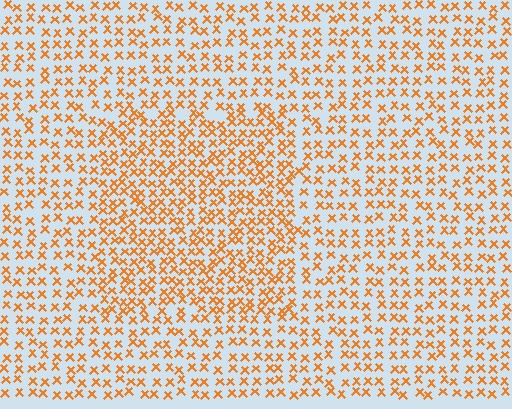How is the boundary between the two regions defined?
The boundary is defined by a change in element density (approximately 1.6x ratio). All elements are the same color, size, and shape.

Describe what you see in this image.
The image contains small orange elements arranged at two different densities. A rectangle-shaped region is visible where the elements are more densely packed than the surrounding area.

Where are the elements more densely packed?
The elements are more densely packed inside the rectangle boundary.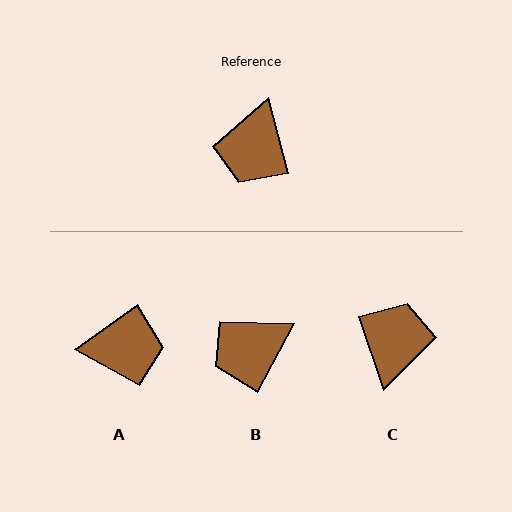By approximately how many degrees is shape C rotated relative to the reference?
Approximately 176 degrees clockwise.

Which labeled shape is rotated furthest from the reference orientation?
C, about 176 degrees away.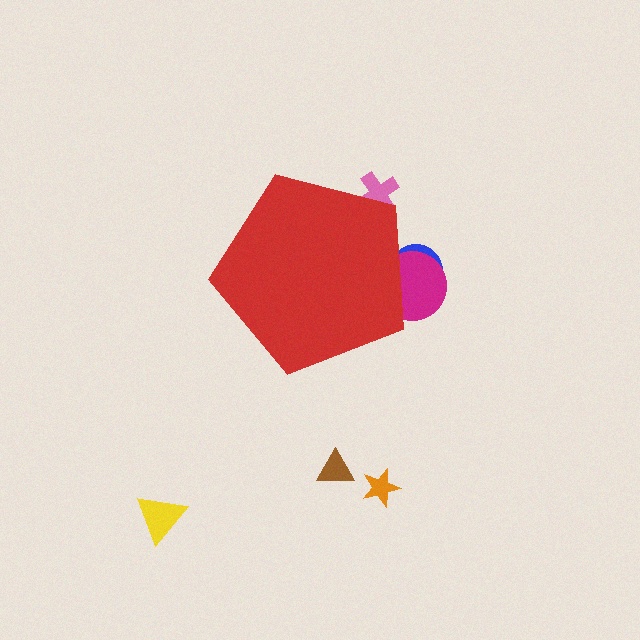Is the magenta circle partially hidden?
Yes, the magenta circle is partially hidden behind the red pentagon.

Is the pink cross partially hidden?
Yes, the pink cross is partially hidden behind the red pentagon.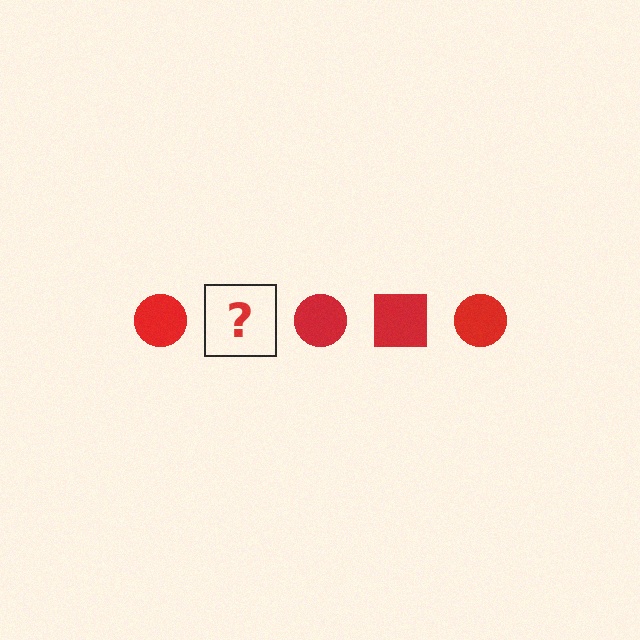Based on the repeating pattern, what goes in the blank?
The blank should be a red square.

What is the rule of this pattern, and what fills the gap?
The rule is that the pattern cycles through circle, square shapes in red. The gap should be filled with a red square.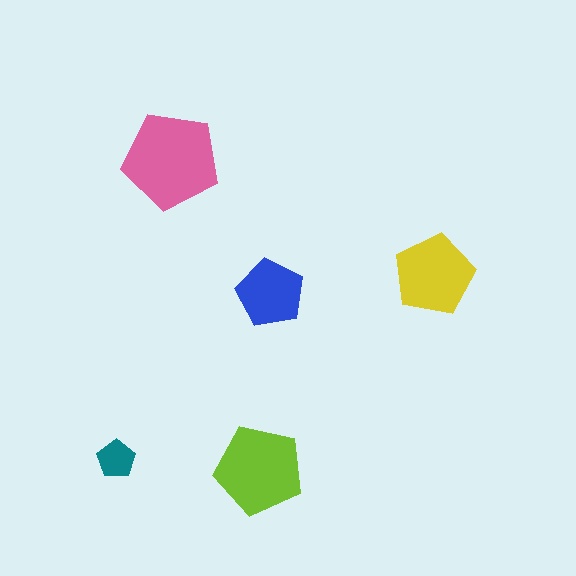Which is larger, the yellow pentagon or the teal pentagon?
The yellow one.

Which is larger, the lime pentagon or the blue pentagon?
The lime one.